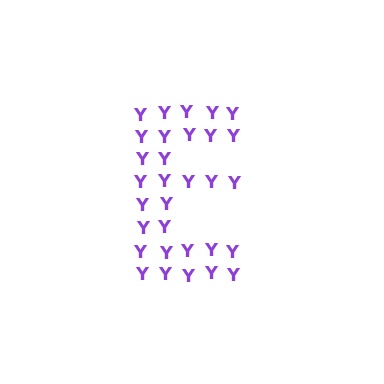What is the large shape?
The large shape is the letter E.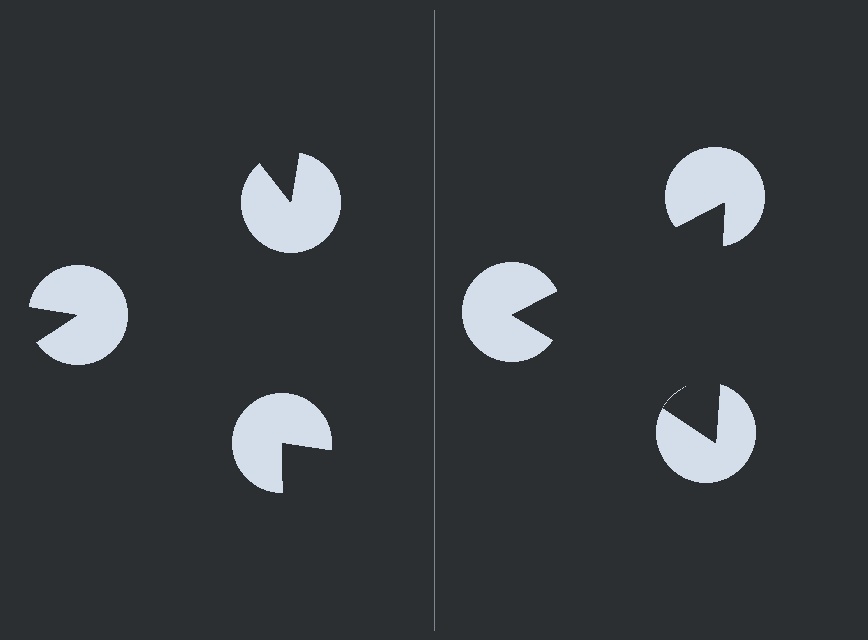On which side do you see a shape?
An illusory triangle appears on the right side. On the left side the wedge cuts are rotated, so no coherent shape forms.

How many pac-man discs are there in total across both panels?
6 — 3 on each side.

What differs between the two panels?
The pac-man discs are positioned identically on both sides; only the wedge orientations differ. On the right they align to a triangle; on the left they are misaligned.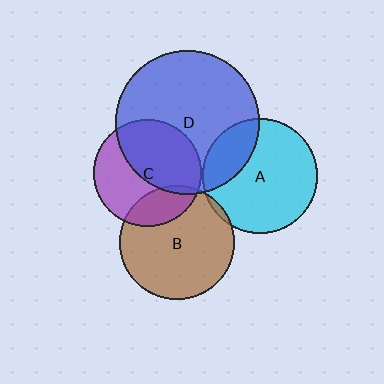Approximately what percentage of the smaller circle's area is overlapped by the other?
Approximately 20%.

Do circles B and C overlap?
Yes.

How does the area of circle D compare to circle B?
Approximately 1.6 times.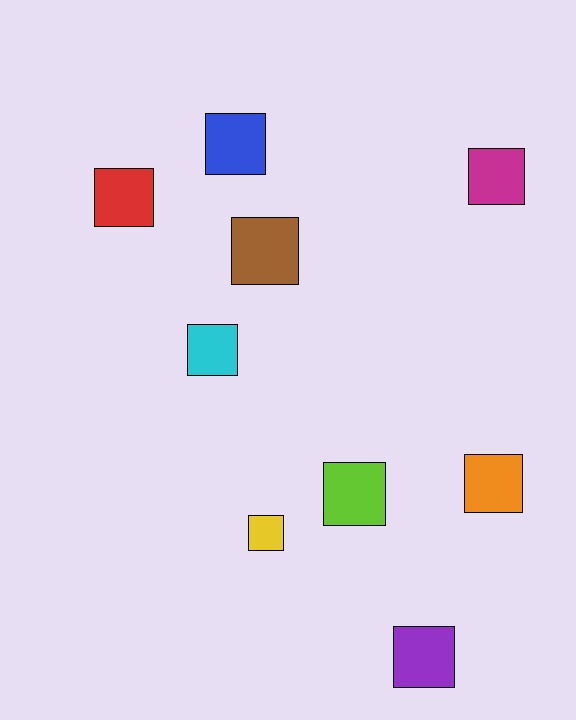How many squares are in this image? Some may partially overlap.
There are 9 squares.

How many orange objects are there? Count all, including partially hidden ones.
There is 1 orange object.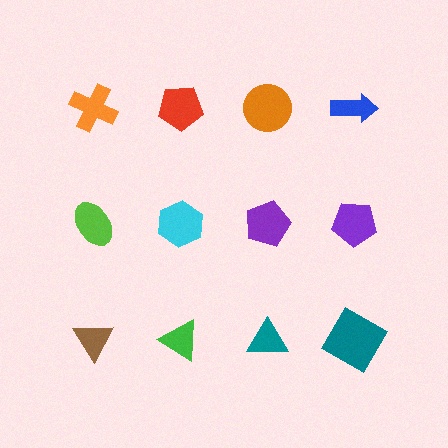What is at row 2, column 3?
A purple pentagon.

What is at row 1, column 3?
An orange circle.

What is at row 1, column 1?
An orange cross.